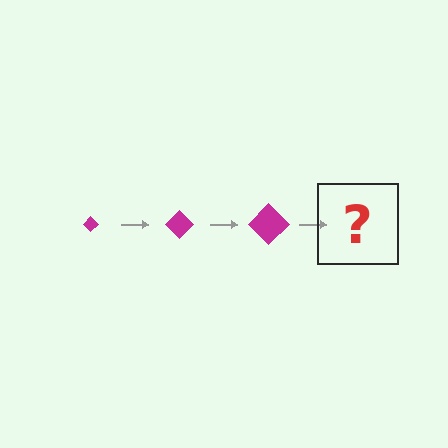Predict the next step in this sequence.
The next step is a magenta diamond, larger than the previous one.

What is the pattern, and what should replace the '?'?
The pattern is that the diamond gets progressively larger each step. The '?' should be a magenta diamond, larger than the previous one.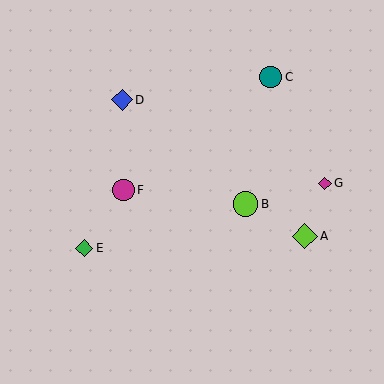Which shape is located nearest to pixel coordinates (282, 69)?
The teal circle (labeled C) at (271, 77) is nearest to that location.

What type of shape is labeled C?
Shape C is a teal circle.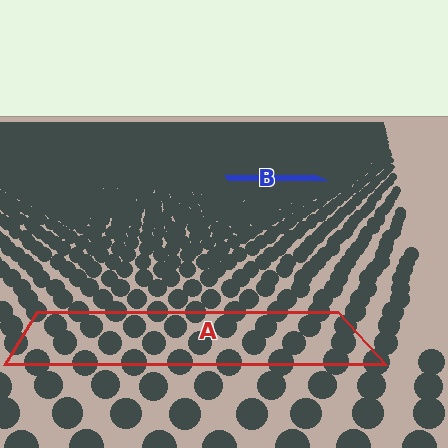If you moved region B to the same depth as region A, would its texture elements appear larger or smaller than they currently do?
They would appear larger. At a closer depth, the same texture elements are projected at a bigger on-screen size.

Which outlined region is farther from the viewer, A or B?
Region B is farther from the viewer — the texture elements inside it appear smaller and more densely packed.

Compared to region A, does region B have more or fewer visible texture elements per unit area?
Region B has more texture elements per unit area — they are packed more densely because it is farther away.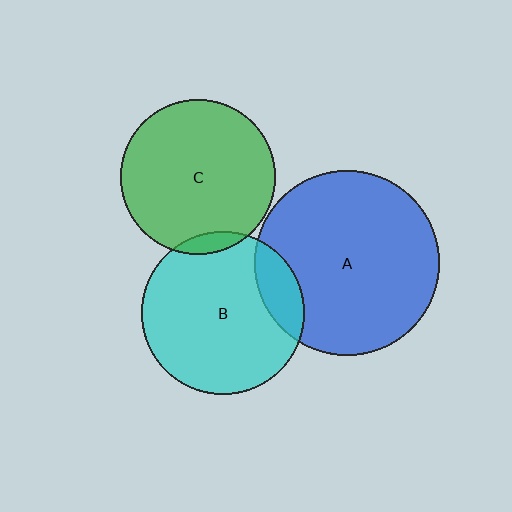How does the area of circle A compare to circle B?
Approximately 1.3 times.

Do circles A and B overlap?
Yes.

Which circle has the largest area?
Circle A (blue).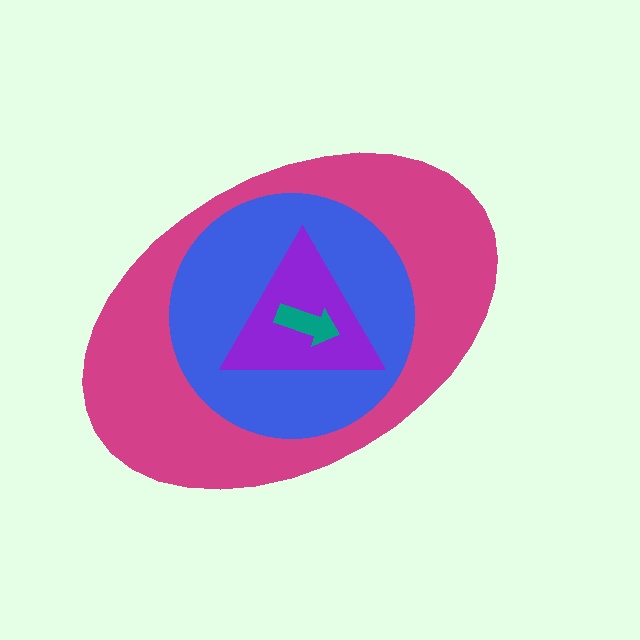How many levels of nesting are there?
4.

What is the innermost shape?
The teal arrow.